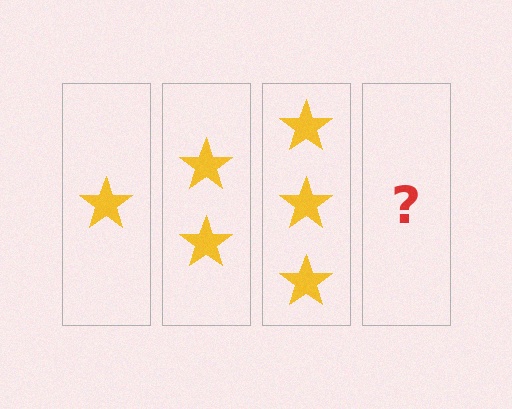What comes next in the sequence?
The next element should be 4 stars.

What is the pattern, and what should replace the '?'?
The pattern is that each step adds one more star. The '?' should be 4 stars.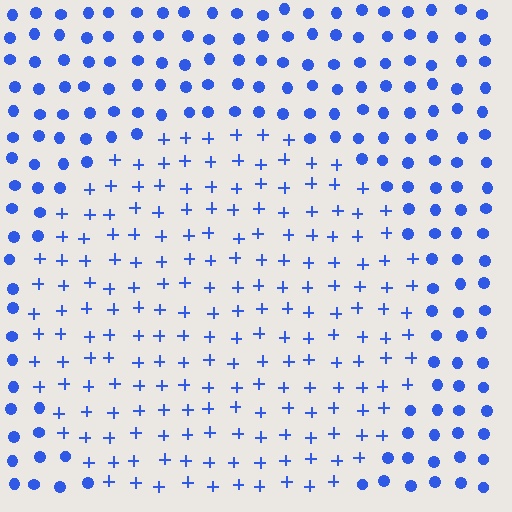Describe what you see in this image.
The image is filled with small blue elements arranged in a uniform grid. A circle-shaped region contains plus signs, while the surrounding area contains circles. The boundary is defined purely by the change in element shape.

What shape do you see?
I see a circle.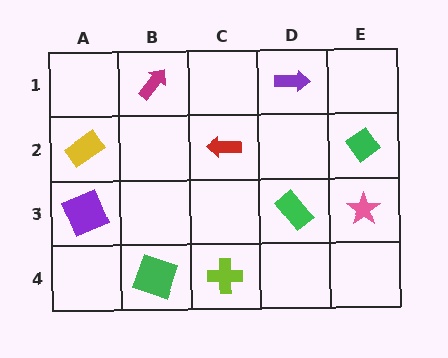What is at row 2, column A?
A yellow rectangle.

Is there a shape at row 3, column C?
No, that cell is empty.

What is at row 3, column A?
A purple square.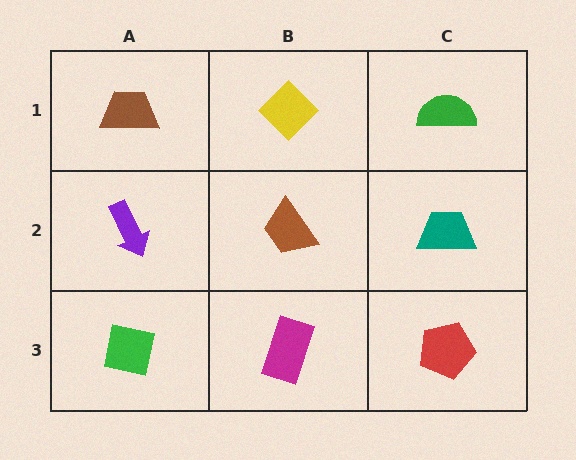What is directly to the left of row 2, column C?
A brown trapezoid.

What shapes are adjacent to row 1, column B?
A brown trapezoid (row 2, column B), a brown trapezoid (row 1, column A), a green semicircle (row 1, column C).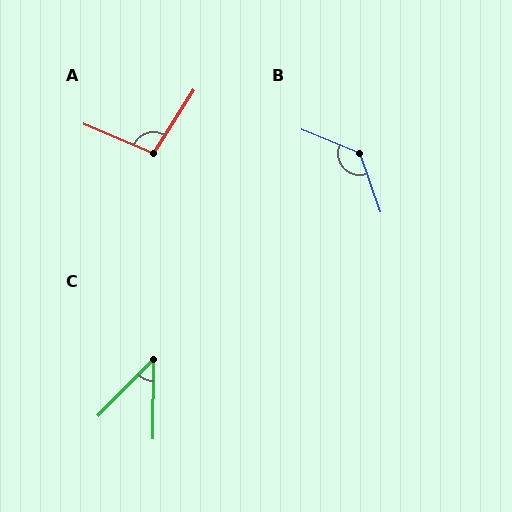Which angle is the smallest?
C, at approximately 44 degrees.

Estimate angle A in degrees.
Approximately 100 degrees.